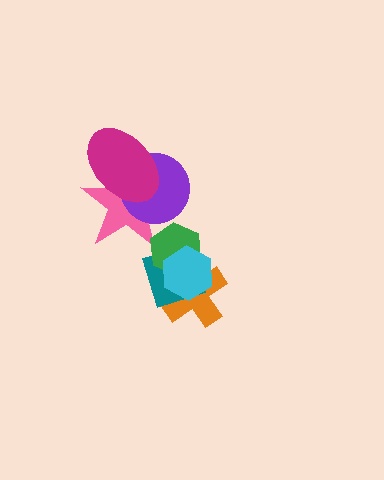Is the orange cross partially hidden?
Yes, it is partially covered by another shape.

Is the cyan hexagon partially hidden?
No, no other shape covers it.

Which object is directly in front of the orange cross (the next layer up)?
The teal square is directly in front of the orange cross.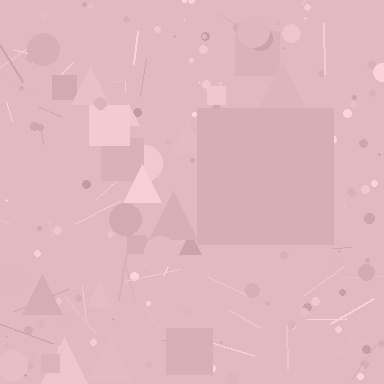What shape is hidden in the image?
A square is hidden in the image.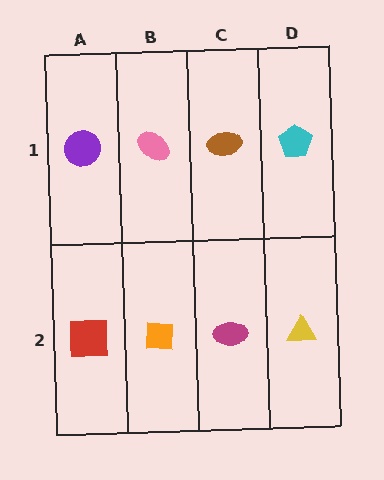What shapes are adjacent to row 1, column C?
A magenta ellipse (row 2, column C), a pink ellipse (row 1, column B), a cyan pentagon (row 1, column D).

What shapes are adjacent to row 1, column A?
A red square (row 2, column A), a pink ellipse (row 1, column B).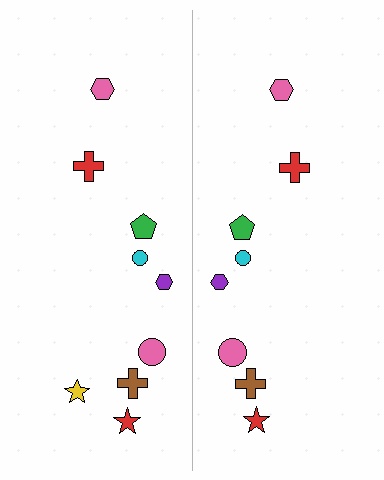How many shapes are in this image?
There are 17 shapes in this image.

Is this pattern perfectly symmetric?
No, the pattern is not perfectly symmetric. A yellow star is missing from the right side.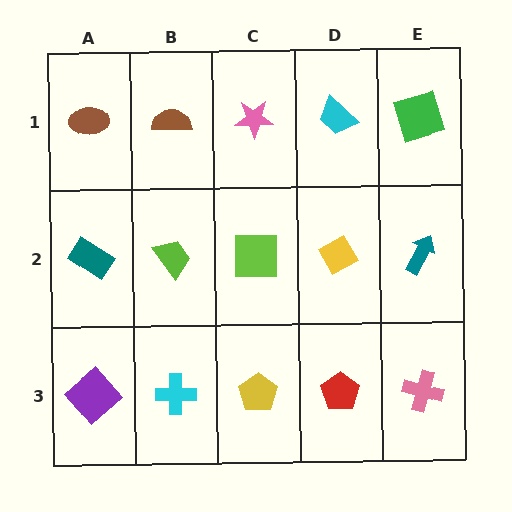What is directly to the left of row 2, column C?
A lime trapezoid.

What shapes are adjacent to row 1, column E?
A teal arrow (row 2, column E), a cyan trapezoid (row 1, column D).